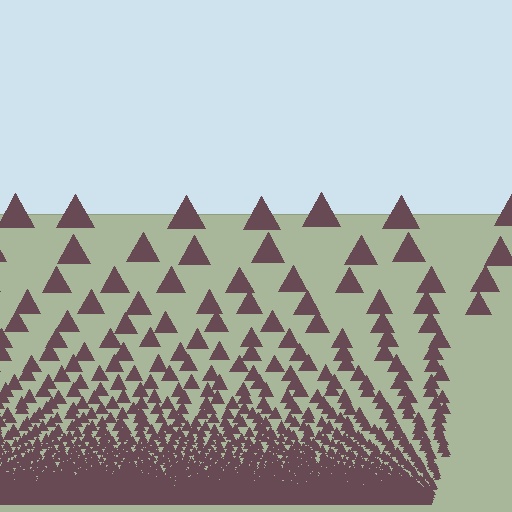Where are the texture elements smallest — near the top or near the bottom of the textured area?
Near the bottom.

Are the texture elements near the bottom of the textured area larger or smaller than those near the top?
Smaller. The gradient is inverted — elements near the bottom are smaller and denser.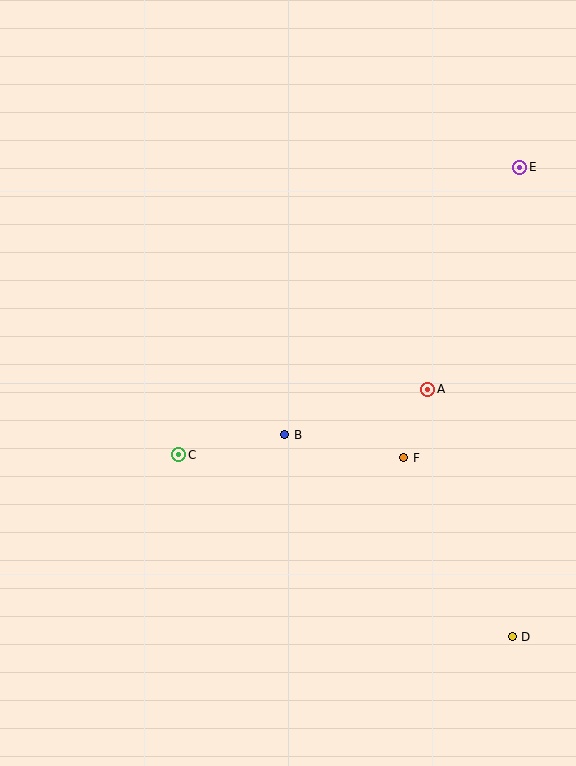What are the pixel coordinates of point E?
Point E is at (520, 167).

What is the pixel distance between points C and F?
The distance between C and F is 225 pixels.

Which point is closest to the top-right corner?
Point E is closest to the top-right corner.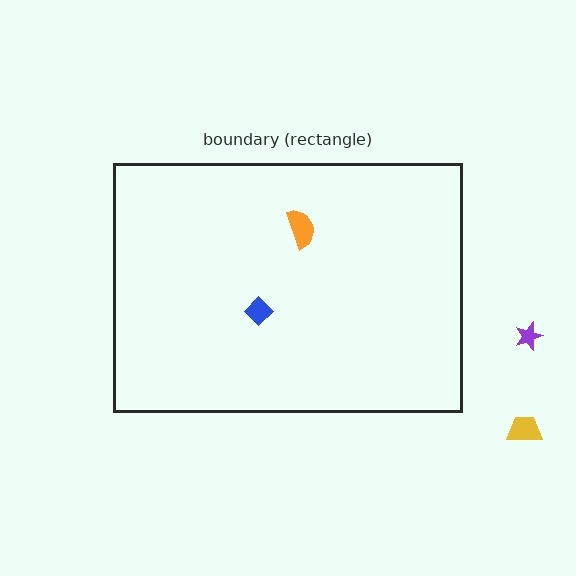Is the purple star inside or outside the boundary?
Outside.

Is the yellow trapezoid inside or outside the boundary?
Outside.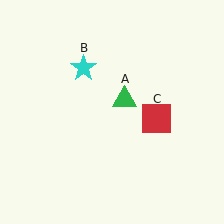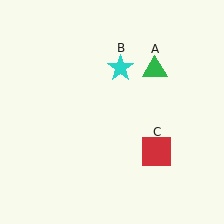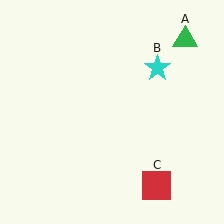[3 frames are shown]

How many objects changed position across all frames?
3 objects changed position: green triangle (object A), cyan star (object B), red square (object C).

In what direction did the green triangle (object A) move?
The green triangle (object A) moved up and to the right.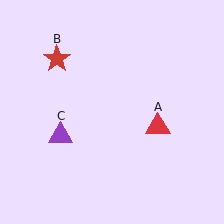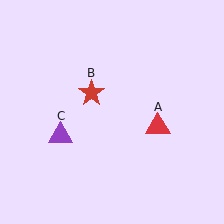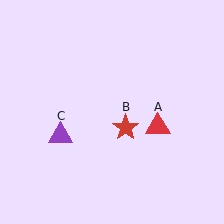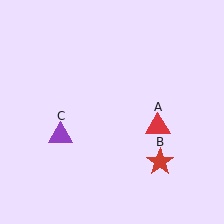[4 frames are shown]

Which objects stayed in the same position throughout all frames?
Red triangle (object A) and purple triangle (object C) remained stationary.